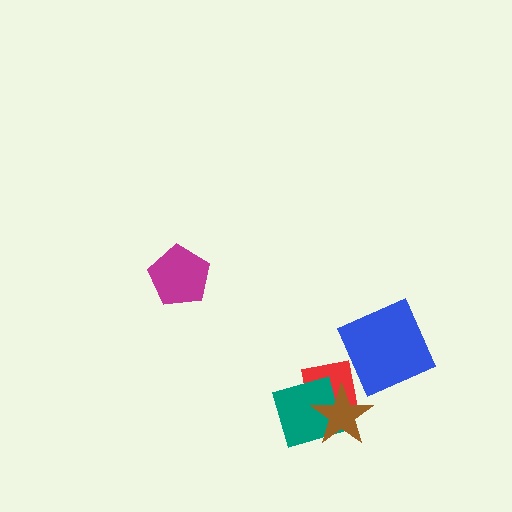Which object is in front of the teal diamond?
The brown star is in front of the teal diamond.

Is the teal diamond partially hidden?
Yes, it is partially covered by another shape.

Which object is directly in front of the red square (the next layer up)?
The teal diamond is directly in front of the red square.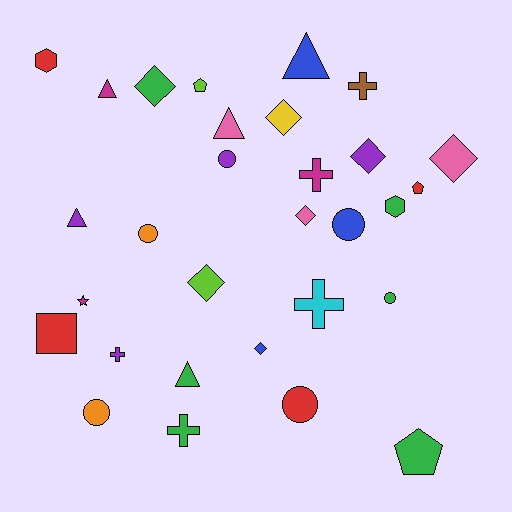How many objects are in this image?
There are 30 objects.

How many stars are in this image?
There is 1 star.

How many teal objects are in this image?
There are no teal objects.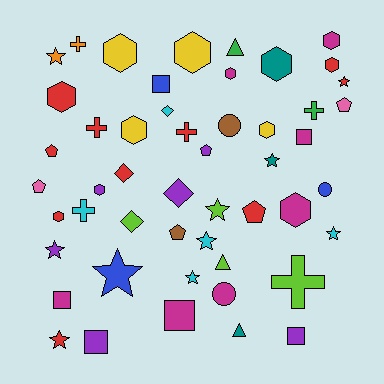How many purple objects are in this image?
There are 6 purple objects.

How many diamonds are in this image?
There are 4 diamonds.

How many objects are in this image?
There are 50 objects.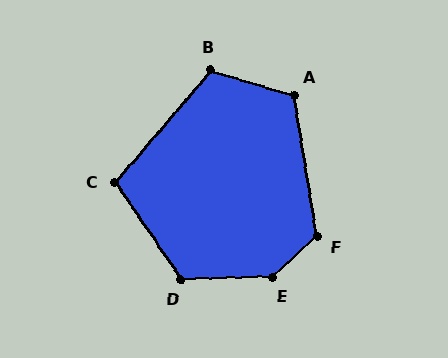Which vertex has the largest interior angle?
E, at approximately 139 degrees.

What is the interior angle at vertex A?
Approximately 116 degrees (obtuse).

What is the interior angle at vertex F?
Approximately 123 degrees (obtuse).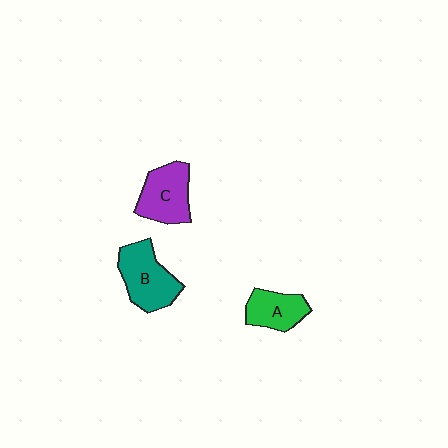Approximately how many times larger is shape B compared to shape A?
Approximately 1.4 times.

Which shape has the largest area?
Shape B (teal).